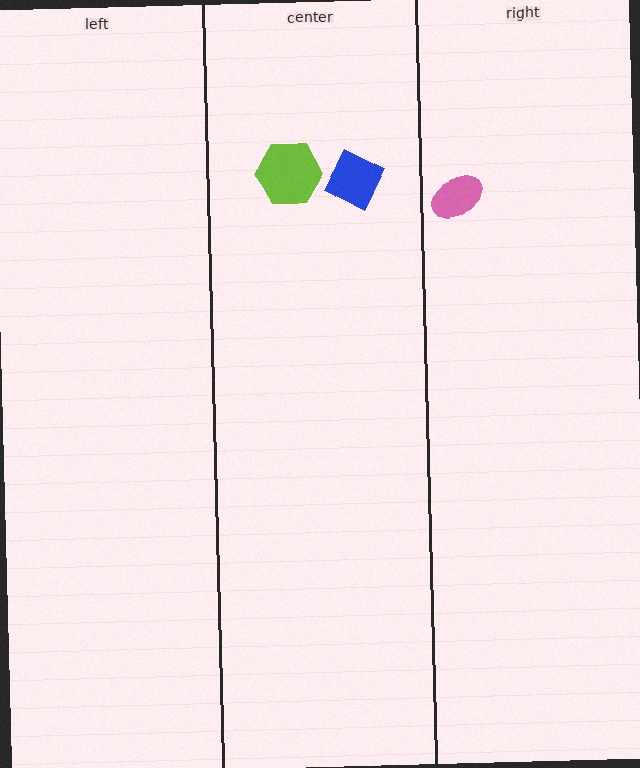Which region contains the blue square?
The center region.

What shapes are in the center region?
The blue square, the lime hexagon.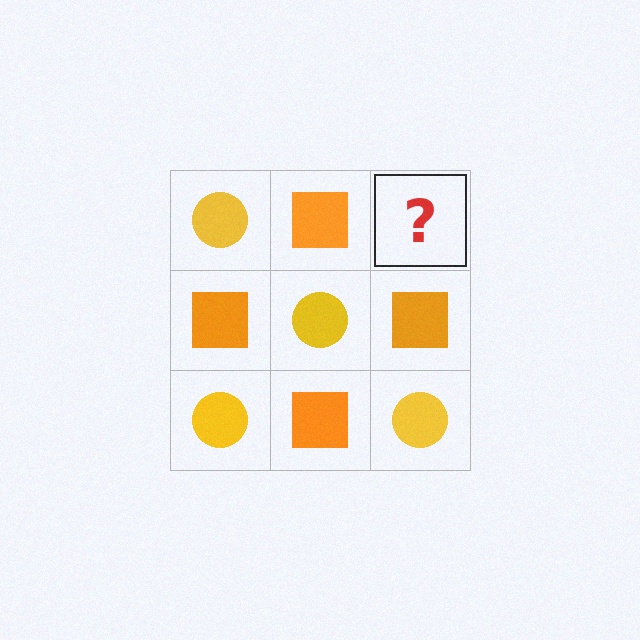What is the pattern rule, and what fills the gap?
The rule is that it alternates yellow circle and orange square in a checkerboard pattern. The gap should be filled with a yellow circle.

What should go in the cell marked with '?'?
The missing cell should contain a yellow circle.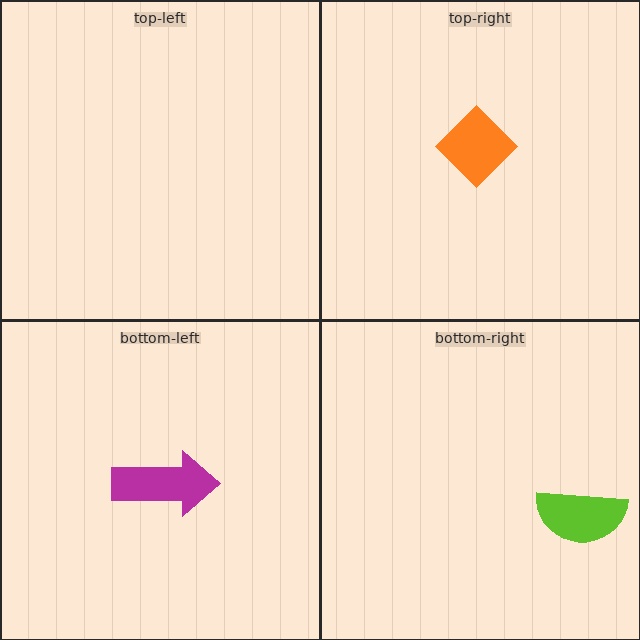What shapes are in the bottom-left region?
The magenta arrow.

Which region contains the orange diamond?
The top-right region.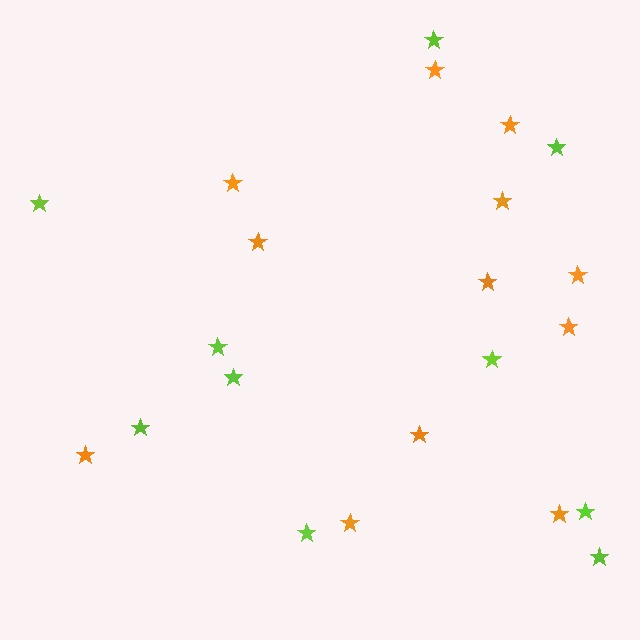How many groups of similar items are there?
There are 2 groups: one group of orange stars (12) and one group of lime stars (10).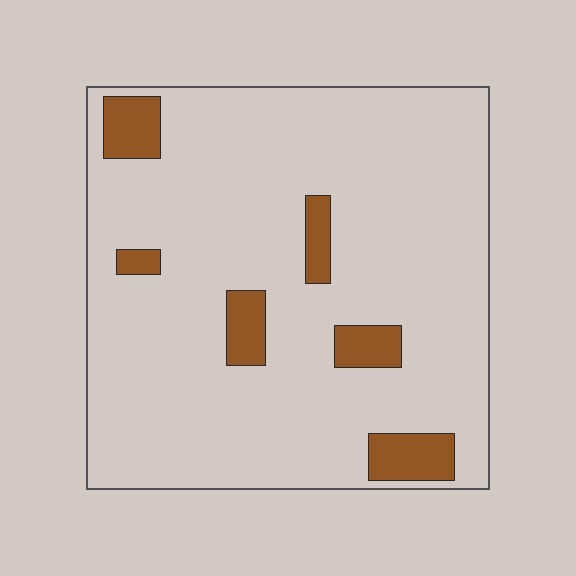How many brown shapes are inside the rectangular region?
6.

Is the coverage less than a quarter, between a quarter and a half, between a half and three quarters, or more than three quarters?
Less than a quarter.